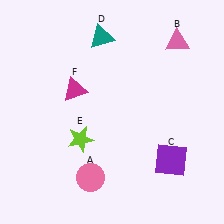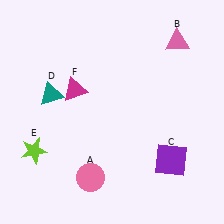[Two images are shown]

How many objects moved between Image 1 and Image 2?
2 objects moved between the two images.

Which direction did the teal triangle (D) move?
The teal triangle (D) moved down.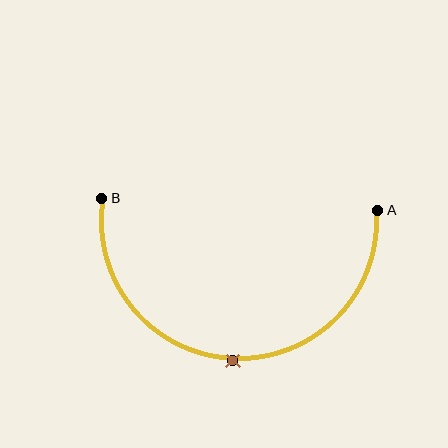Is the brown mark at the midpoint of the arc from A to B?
Yes. The brown mark lies on the arc at equal arc-length from both A and B — it is the arc midpoint.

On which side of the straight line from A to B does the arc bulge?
The arc bulges below the straight line connecting A and B.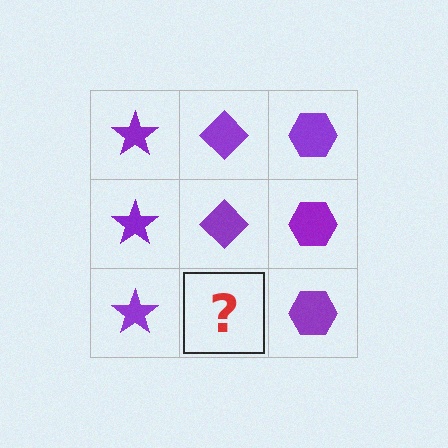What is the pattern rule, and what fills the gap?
The rule is that each column has a consistent shape. The gap should be filled with a purple diamond.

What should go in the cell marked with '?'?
The missing cell should contain a purple diamond.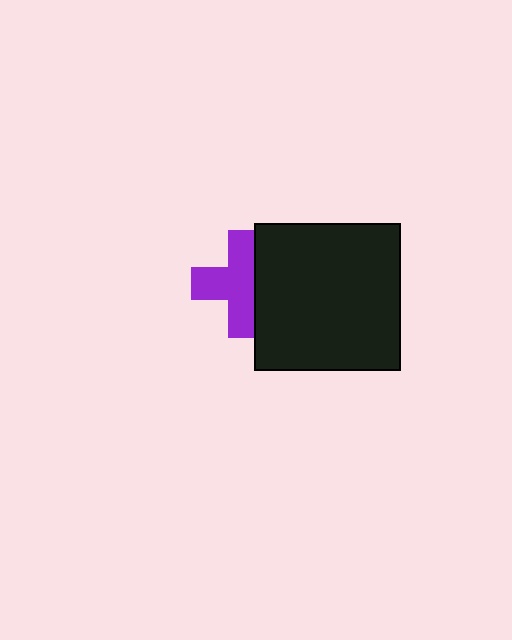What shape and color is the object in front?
The object in front is a black square.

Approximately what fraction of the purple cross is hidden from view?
Roughly 34% of the purple cross is hidden behind the black square.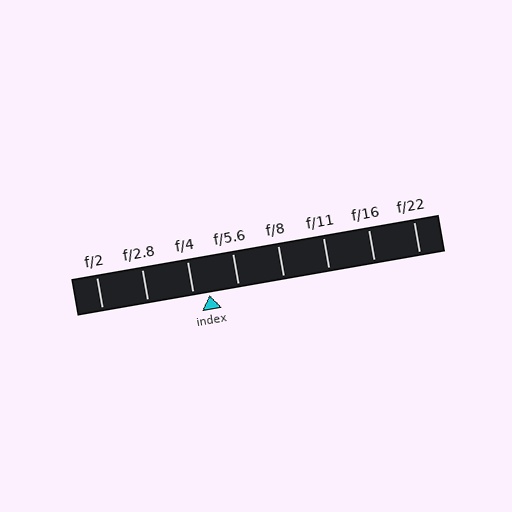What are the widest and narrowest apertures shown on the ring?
The widest aperture shown is f/2 and the narrowest is f/22.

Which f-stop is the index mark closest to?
The index mark is closest to f/4.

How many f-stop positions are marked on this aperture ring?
There are 8 f-stop positions marked.